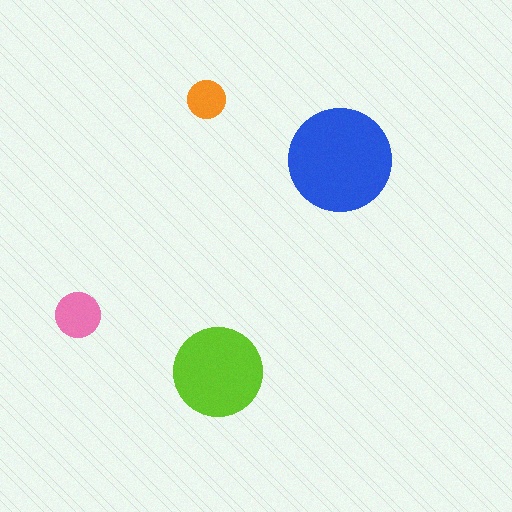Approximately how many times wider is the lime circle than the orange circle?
About 2.5 times wider.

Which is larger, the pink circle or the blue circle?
The blue one.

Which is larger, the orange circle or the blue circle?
The blue one.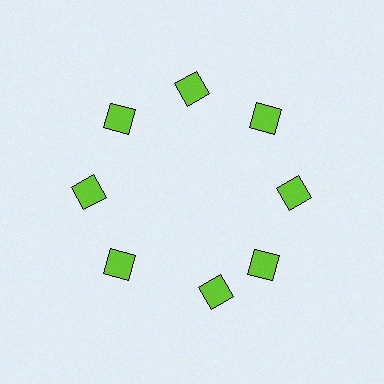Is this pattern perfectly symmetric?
No. The 8 lime diamonds are arranged in a ring, but one element near the 6 o'clock position is rotated out of alignment along the ring, breaking the 8-fold rotational symmetry.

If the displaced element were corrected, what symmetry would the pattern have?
It would have 8-fold rotational symmetry — the pattern would map onto itself every 45 degrees.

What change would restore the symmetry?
The symmetry would be restored by rotating it back into even spacing with its neighbors so that all 8 diamonds sit at equal angles and equal distance from the center.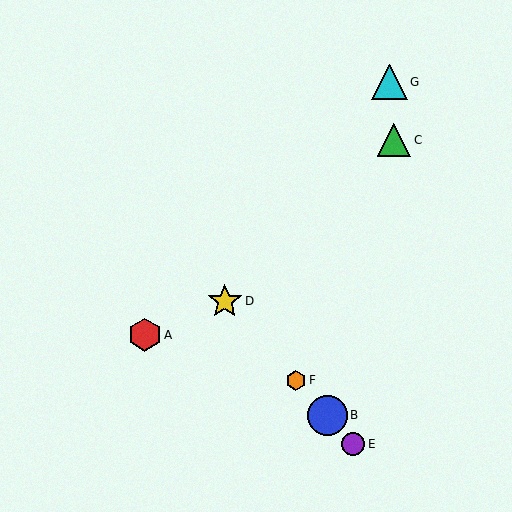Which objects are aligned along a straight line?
Objects B, D, E, F are aligned along a straight line.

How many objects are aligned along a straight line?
4 objects (B, D, E, F) are aligned along a straight line.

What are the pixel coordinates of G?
Object G is at (390, 82).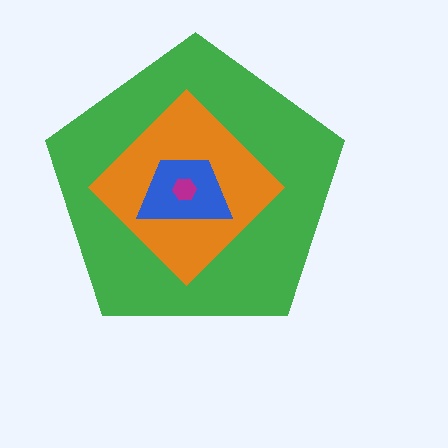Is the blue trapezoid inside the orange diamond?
Yes.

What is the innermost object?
The magenta hexagon.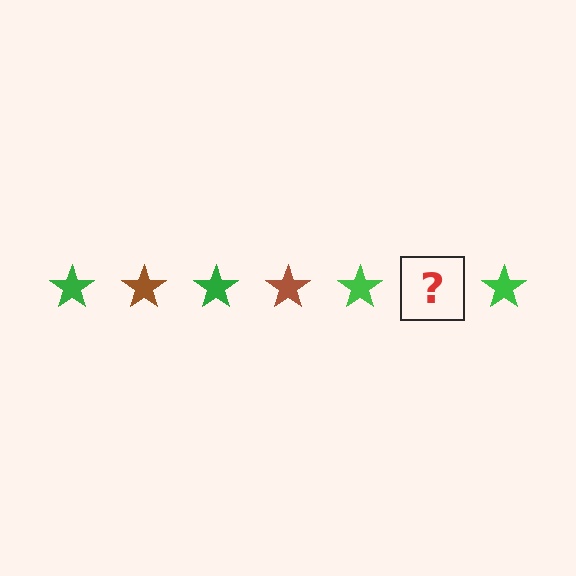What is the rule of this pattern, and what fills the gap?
The rule is that the pattern cycles through green, brown stars. The gap should be filled with a brown star.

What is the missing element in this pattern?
The missing element is a brown star.